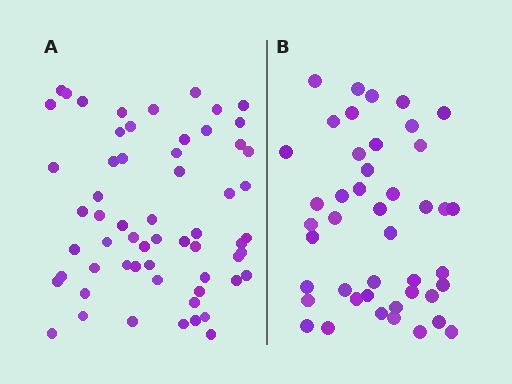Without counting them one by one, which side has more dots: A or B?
Region A (the left region) has more dots.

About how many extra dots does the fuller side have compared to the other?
Region A has approximately 15 more dots than region B.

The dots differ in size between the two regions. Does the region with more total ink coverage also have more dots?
No. Region B has more total ink coverage because its dots are larger, but region A actually contains more individual dots. Total area can be misleading — the number of items is what matters here.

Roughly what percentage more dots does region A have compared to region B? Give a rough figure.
About 35% more.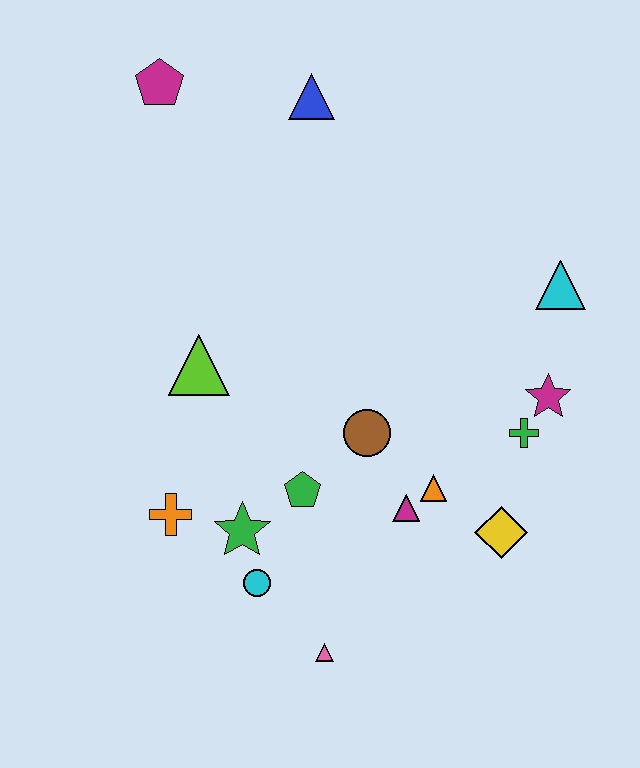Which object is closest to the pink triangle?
The cyan circle is closest to the pink triangle.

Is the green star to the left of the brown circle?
Yes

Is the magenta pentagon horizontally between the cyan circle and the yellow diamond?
No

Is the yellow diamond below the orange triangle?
Yes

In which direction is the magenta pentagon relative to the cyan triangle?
The magenta pentagon is to the left of the cyan triangle.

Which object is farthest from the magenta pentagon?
The pink triangle is farthest from the magenta pentagon.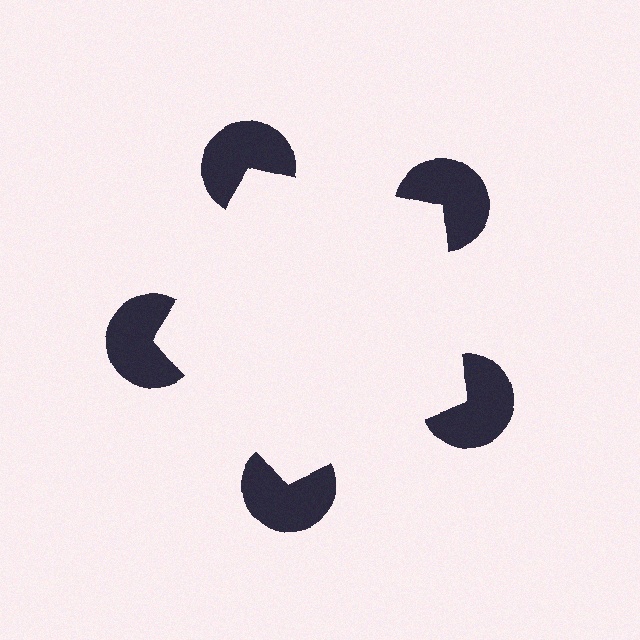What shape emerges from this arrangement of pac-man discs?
An illusory pentagon — its edges are inferred from the aligned wedge cuts in the pac-man discs, not physically drawn.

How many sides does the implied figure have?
5 sides.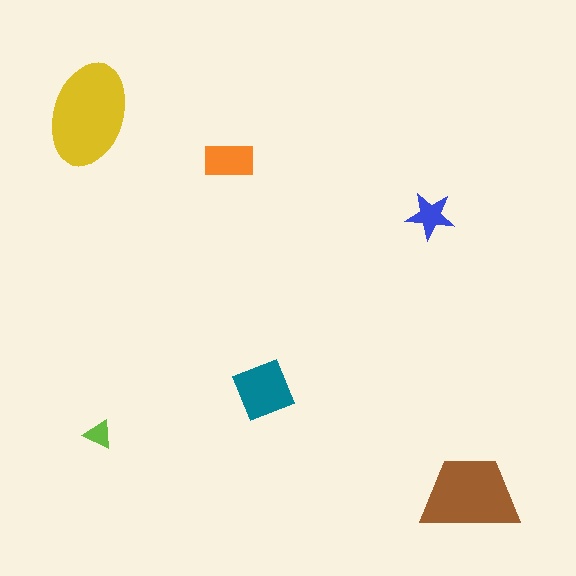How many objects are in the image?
There are 6 objects in the image.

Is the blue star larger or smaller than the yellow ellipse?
Smaller.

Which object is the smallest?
The lime triangle.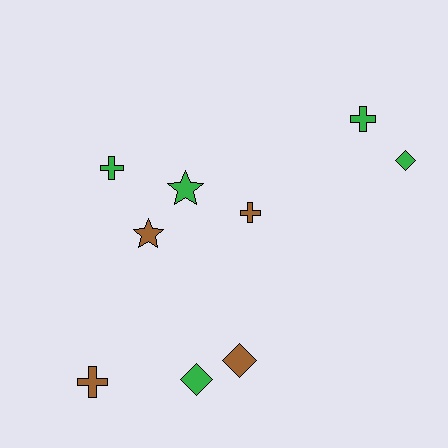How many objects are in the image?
There are 9 objects.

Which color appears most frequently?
Green, with 5 objects.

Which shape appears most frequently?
Cross, with 4 objects.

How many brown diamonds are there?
There is 1 brown diamond.